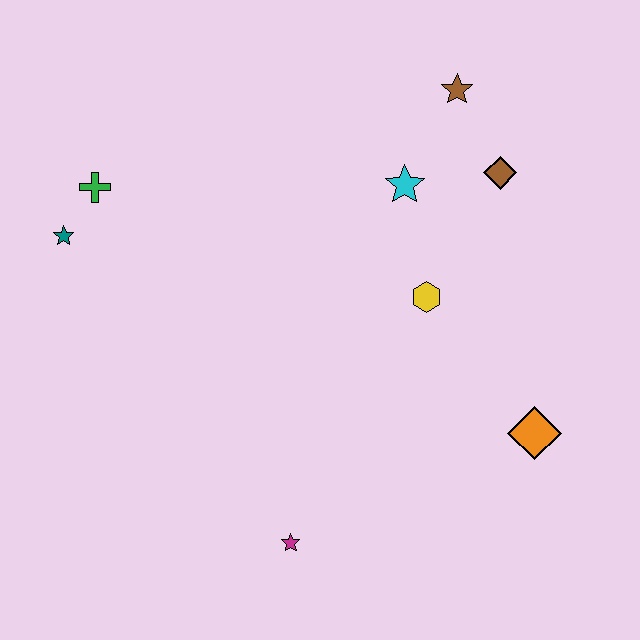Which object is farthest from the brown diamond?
The teal star is farthest from the brown diamond.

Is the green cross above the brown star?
No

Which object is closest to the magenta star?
The orange diamond is closest to the magenta star.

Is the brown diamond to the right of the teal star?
Yes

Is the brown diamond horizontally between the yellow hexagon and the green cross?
No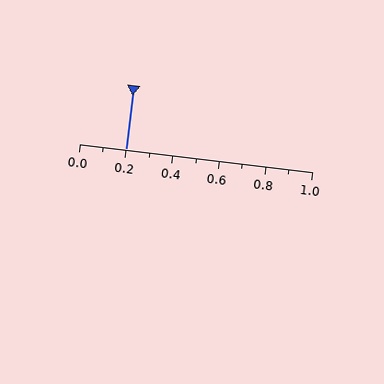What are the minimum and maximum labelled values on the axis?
The axis runs from 0.0 to 1.0.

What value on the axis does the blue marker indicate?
The marker indicates approximately 0.2.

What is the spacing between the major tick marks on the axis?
The major ticks are spaced 0.2 apart.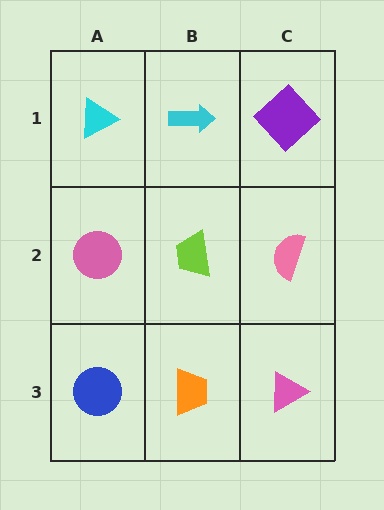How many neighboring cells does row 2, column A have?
3.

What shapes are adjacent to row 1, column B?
A lime trapezoid (row 2, column B), a cyan triangle (row 1, column A), a purple diamond (row 1, column C).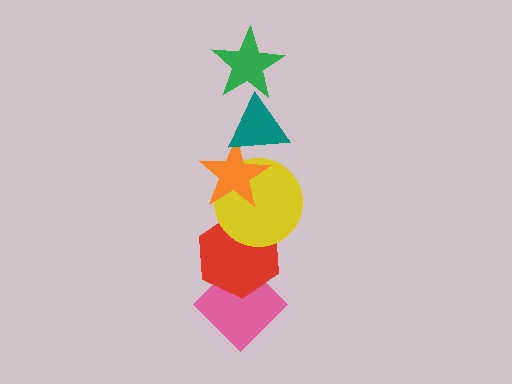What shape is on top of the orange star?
The teal triangle is on top of the orange star.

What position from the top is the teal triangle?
The teal triangle is 2nd from the top.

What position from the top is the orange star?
The orange star is 3rd from the top.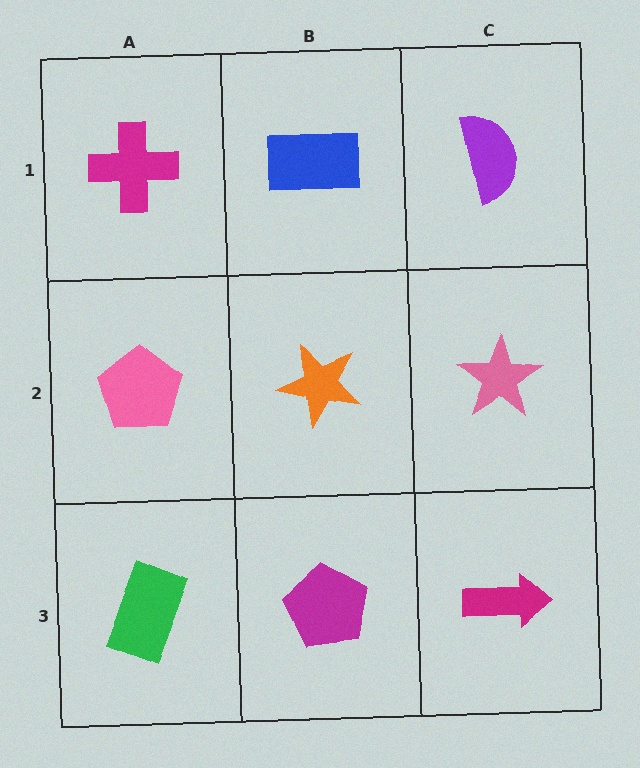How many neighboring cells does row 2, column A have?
3.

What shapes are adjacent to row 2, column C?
A purple semicircle (row 1, column C), a magenta arrow (row 3, column C), an orange star (row 2, column B).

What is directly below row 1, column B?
An orange star.